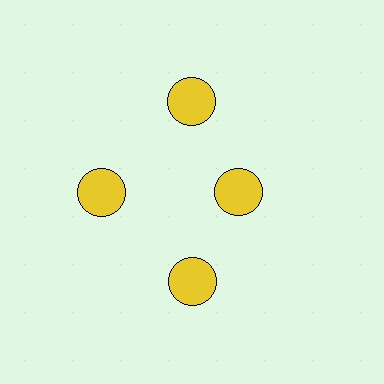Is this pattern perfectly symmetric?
No. The 4 yellow circles are arranged in a ring, but one element near the 3 o'clock position is pulled inward toward the center, breaking the 4-fold rotational symmetry.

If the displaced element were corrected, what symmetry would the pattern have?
It would have 4-fold rotational symmetry — the pattern would map onto itself every 90 degrees.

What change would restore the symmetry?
The symmetry would be restored by moving it outward, back onto the ring so that all 4 circles sit at equal angles and equal distance from the center.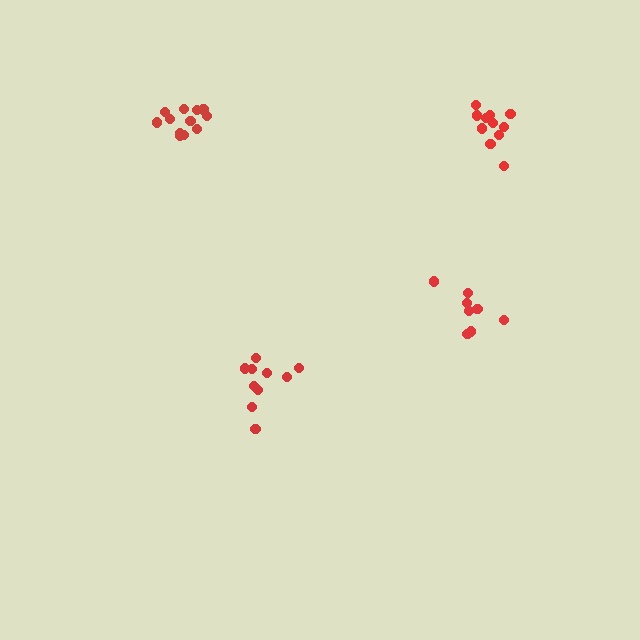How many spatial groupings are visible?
There are 4 spatial groupings.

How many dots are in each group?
Group 1: 12 dots, Group 2: 8 dots, Group 3: 10 dots, Group 4: 11 dots (41 total).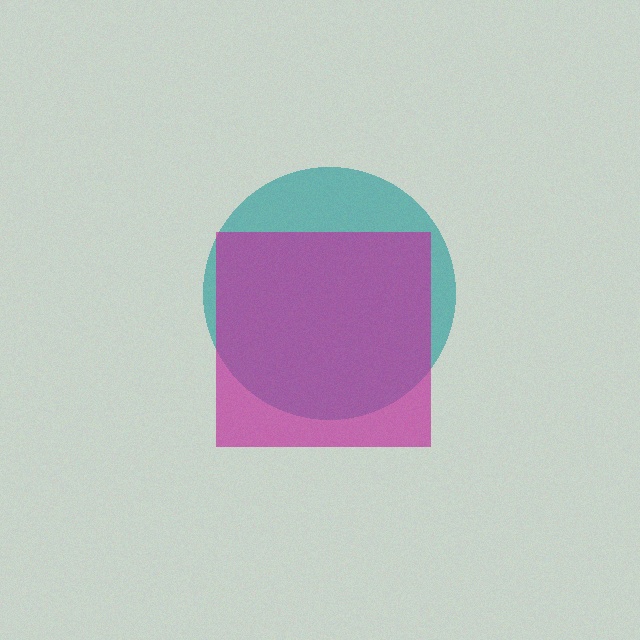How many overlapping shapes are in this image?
There are 2 overlapping shapes in the image.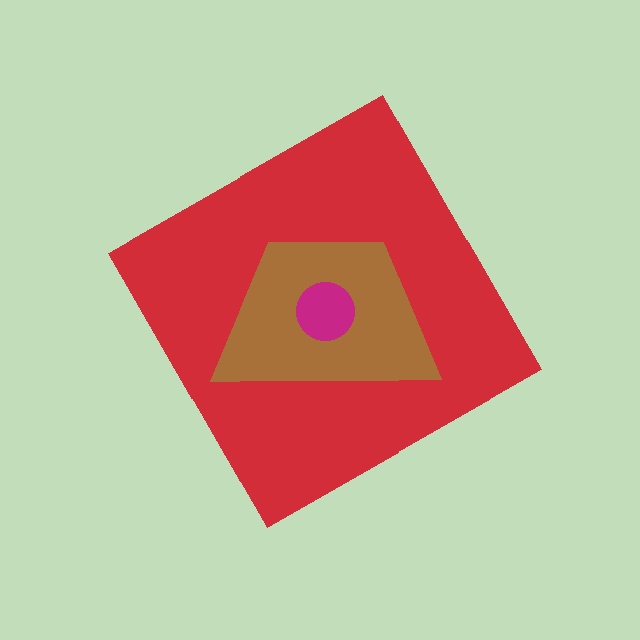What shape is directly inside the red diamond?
The brown trapezoid.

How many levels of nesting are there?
3.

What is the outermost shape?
The red diamond.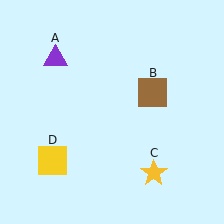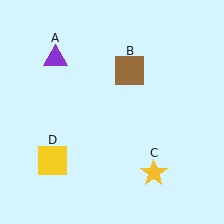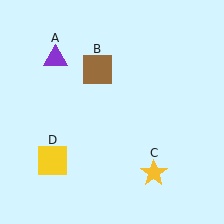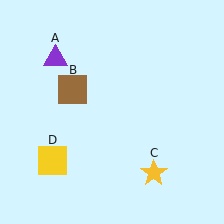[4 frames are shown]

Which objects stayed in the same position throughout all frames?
Purple triangle (object A) and yellow star (object C) and yellow square (object D) remained stationary.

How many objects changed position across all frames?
1 object changed position: brown square (object B).